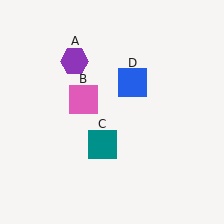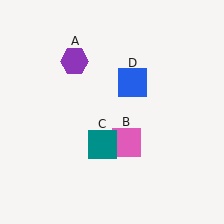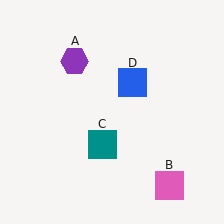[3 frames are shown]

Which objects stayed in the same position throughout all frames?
Purple hexagon (object A) and teal square (object C) and blue square (object D) remained stationary.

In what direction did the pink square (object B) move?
The pink square (object B) moved down and to the right.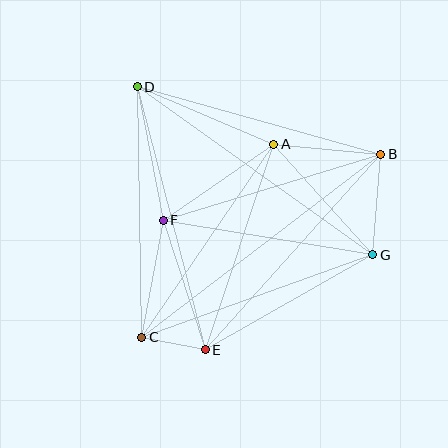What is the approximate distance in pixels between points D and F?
The distance between D and F is approximately 136 pixels.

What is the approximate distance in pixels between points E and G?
The distance between E and G is approximately 192 pixels.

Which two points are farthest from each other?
Points B and C are farthest from each other.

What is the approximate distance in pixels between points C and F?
The distance between C and F is approximately 119 pixels.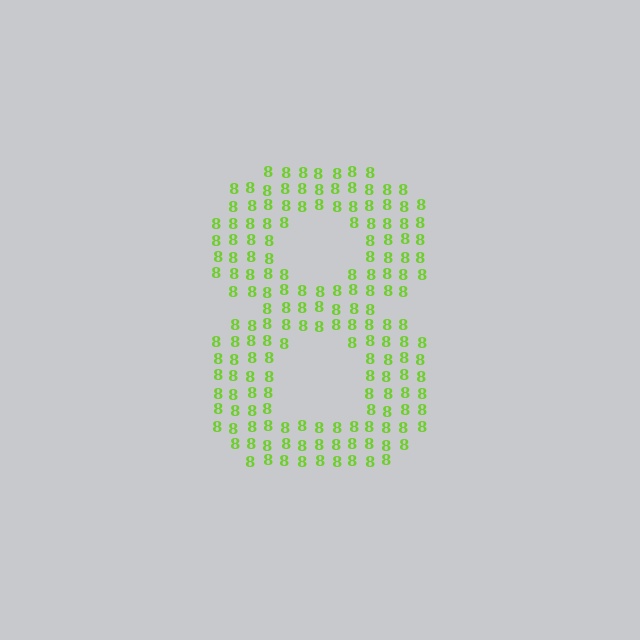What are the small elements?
The small elements are digit 8's.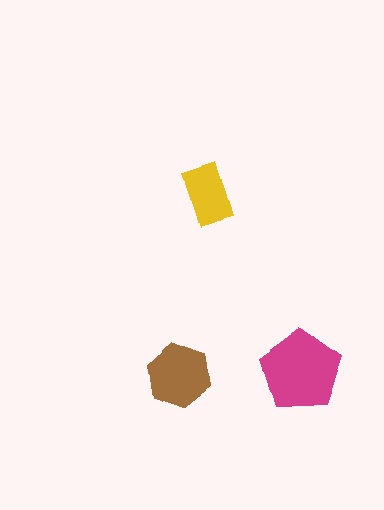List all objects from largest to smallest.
The magenta pentagon, the brown hexagon, the yellow rectangle.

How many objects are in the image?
There are 3 objects in the image.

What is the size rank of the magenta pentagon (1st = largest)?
1st.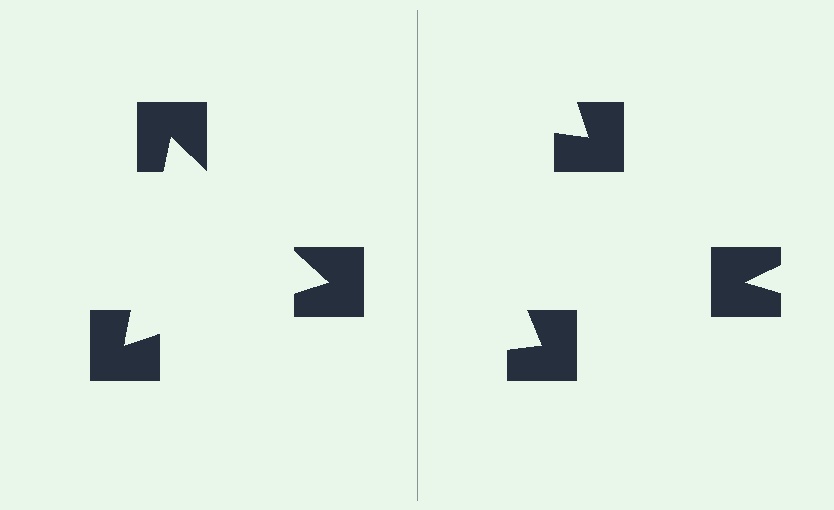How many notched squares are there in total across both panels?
6 — 3 on each side.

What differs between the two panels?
The notched squares are positioned identically on both sides; only the wedge orientations differ. On the left they align to a triangle; on the right they are misaligned.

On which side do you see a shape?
An illusory triangle appears on the left side. On the right side the wedge cuts are rotated, so no coherent shape forms.